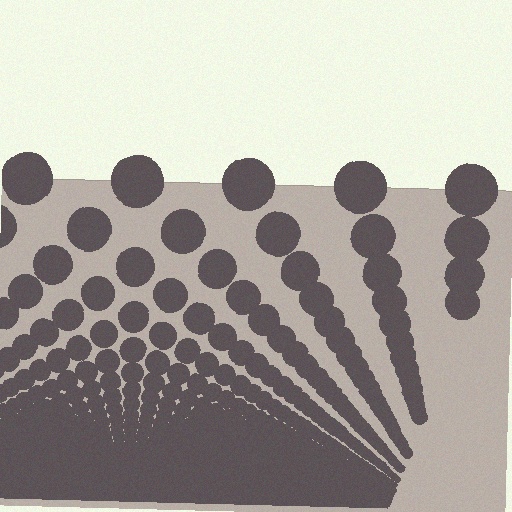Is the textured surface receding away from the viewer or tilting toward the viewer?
The surface appears to tilt toward the viewer. Texture elements get larger and sparser toward the top.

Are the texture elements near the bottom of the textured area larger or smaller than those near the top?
Smaller. The gradient is inverted — elements near the bottom are smaller and denser.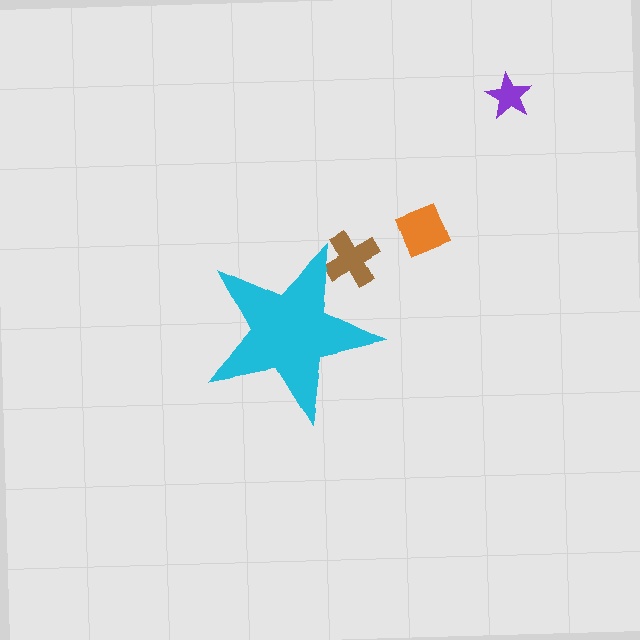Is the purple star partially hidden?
No, the purple star is fully visible.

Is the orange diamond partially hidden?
No, the orange diamond is fully visible.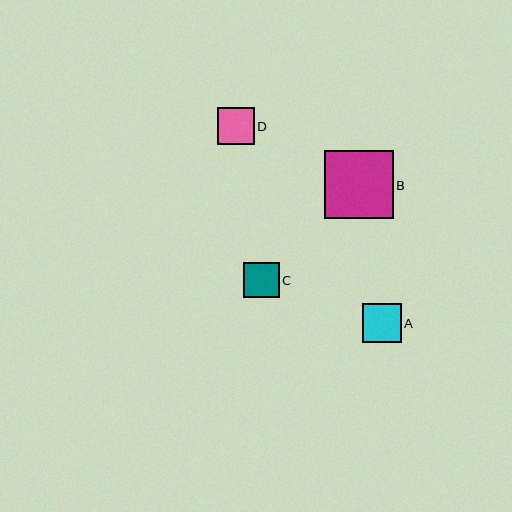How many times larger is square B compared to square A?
Square B is approximately 1.8 times the size of square A.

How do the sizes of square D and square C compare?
Square D and square C are approximately the same size.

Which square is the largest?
Square B is the largest with a size of approximately 69 pixels.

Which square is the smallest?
Square C is the smallest with a size of approximately 36 pixels.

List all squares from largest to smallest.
From largest to smallest: B, A, D, C.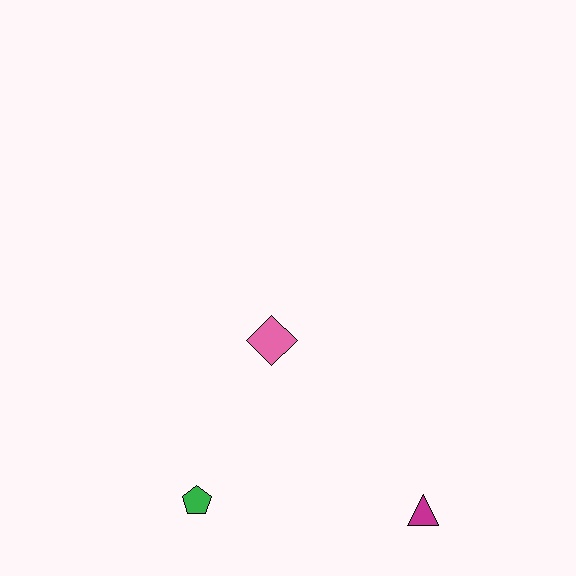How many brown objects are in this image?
There are no brown objects.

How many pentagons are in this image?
There is 1 pentagon.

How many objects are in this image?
There are 3 objects.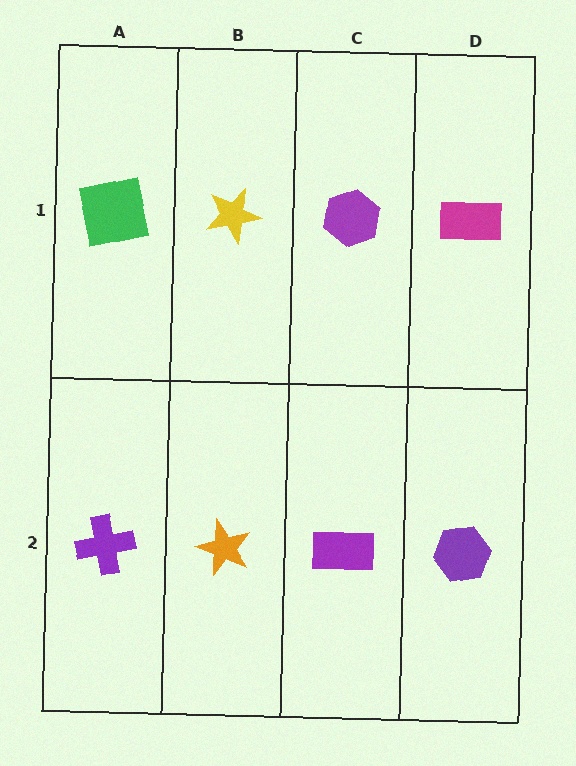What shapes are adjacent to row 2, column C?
A purple hexagon (row 1, column C), an orange star (row 2, column B), a purple hexagon (row 2, column D).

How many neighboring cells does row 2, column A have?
2.